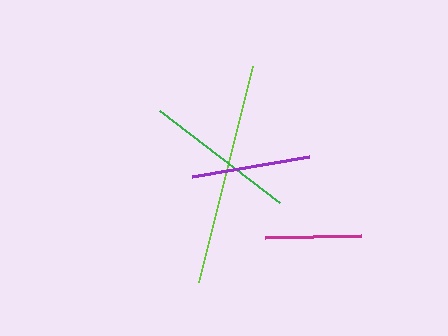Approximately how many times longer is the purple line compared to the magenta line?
The purple line is approximately 1.2 times the length of the magenta line.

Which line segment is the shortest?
The magenta line is the shortest at approximately 96 pixels.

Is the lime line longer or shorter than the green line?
The lime line is longer than the green line.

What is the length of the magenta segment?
The magenta segment is approximately 96 pixels long.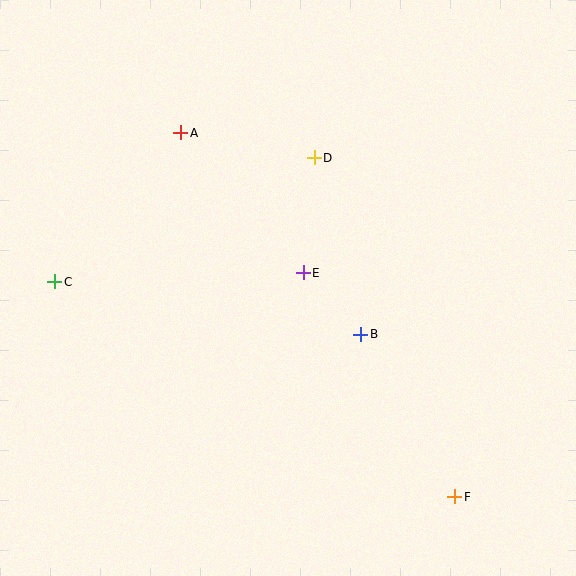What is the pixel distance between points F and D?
The distance between F and D is 367 pixels.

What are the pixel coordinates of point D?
Point D is at (314, 158).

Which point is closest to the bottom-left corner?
Point C is closest to the bottom-left corner.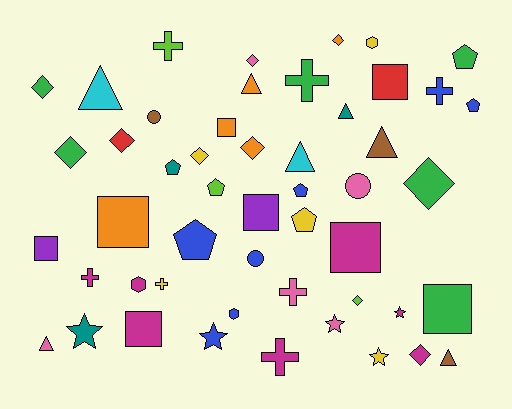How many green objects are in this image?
There are 6 green objects.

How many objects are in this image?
There are 50 objects.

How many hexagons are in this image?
There are 3 hexagons.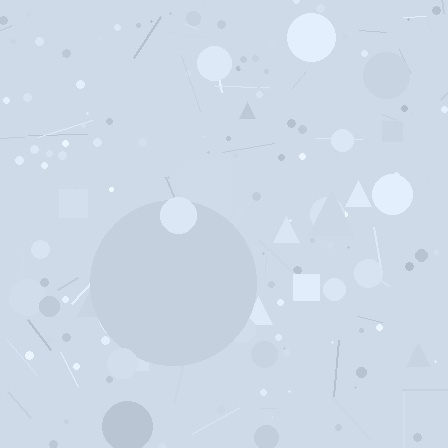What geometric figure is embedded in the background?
A circle is embedded in the background.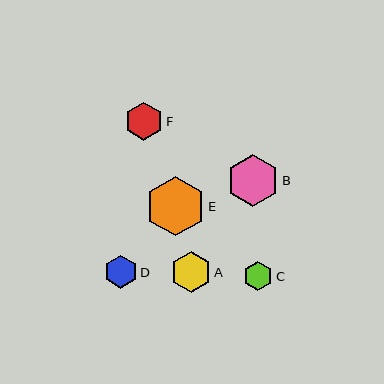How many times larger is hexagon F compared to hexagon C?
Hexagon F is approximately 1.3 times the size of hexagon C.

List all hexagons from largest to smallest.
From largest to smallest: E, B, A, F, D, C.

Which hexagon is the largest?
Hexagon E is the largest with a size of approximately 59 pixels.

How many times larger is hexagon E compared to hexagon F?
Hexagon E is approximately 1.6 times the size of hexagon F.